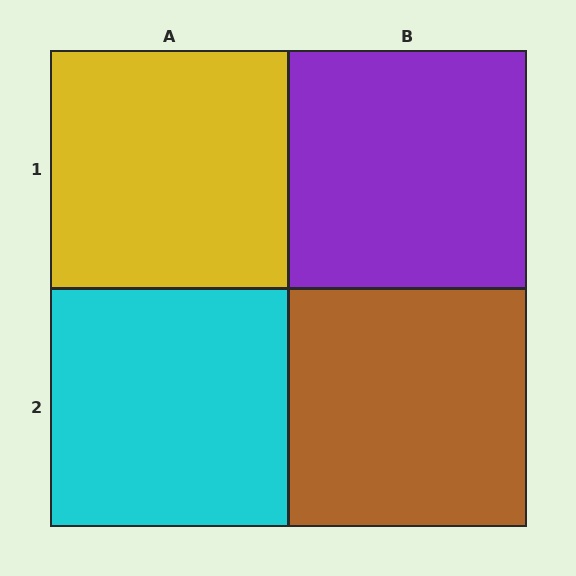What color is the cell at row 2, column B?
Brown.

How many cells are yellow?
1 cell is yellow.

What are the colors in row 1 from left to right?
Yellow, purple.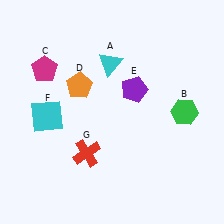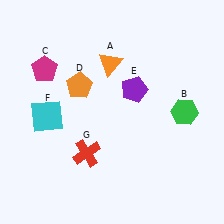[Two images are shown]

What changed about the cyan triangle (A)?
In Image 1, A is cyan. In Image 2, it changed to orange.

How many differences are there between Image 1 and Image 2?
There is 1 difference between the two images.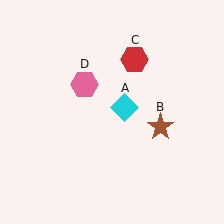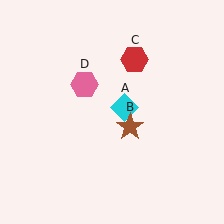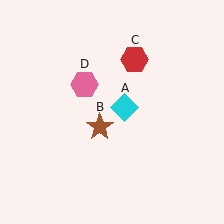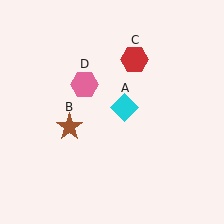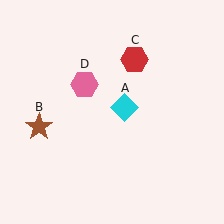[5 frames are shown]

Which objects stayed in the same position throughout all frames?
Cyan diamond (object A) and red hexagon (object C) and pink hexagon (object D) remained stationary.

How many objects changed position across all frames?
1 object changed position: brown star (object B).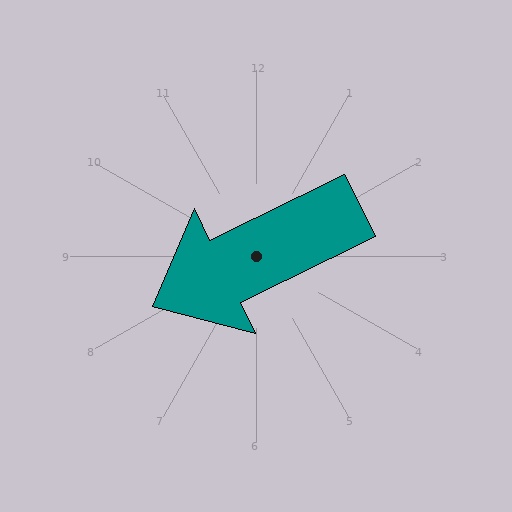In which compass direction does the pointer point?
Southwest.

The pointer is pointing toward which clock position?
Roughly 8 o'clock.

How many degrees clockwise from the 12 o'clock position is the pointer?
Approximately 244 degrees.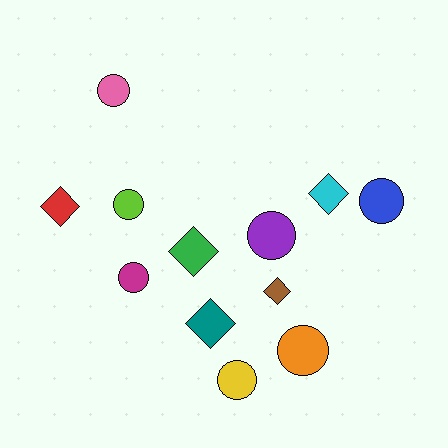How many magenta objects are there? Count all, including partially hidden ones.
There is 1 magenta object.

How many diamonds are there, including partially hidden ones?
There are 5 diamonds.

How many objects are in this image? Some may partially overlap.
There are 12 objects.